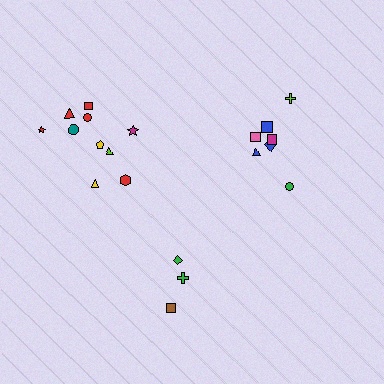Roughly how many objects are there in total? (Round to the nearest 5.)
Roughly 20 objects in total.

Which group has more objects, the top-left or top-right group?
The top-left group.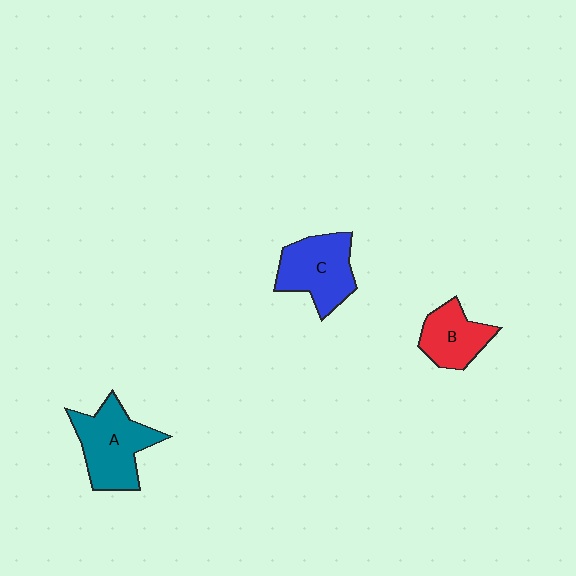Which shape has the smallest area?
Shape B (red).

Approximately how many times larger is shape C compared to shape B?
Approximately 1.4 times.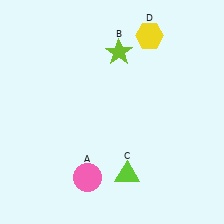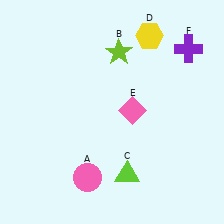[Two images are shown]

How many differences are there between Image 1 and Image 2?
There are 2 differences between the two images.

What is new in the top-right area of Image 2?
A purple cross (F) was added in the top-right area of Image 2.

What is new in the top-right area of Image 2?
A pink diamond (E) was added in the top-right area of Image 2.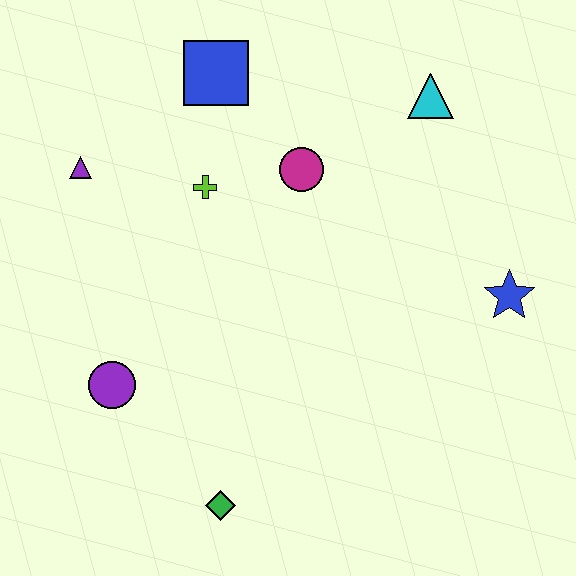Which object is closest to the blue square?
The lime cross is closest to the blue square.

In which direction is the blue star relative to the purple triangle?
The blue star is to the right of the purple triangle.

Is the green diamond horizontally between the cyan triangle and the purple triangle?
Yes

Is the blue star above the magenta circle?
No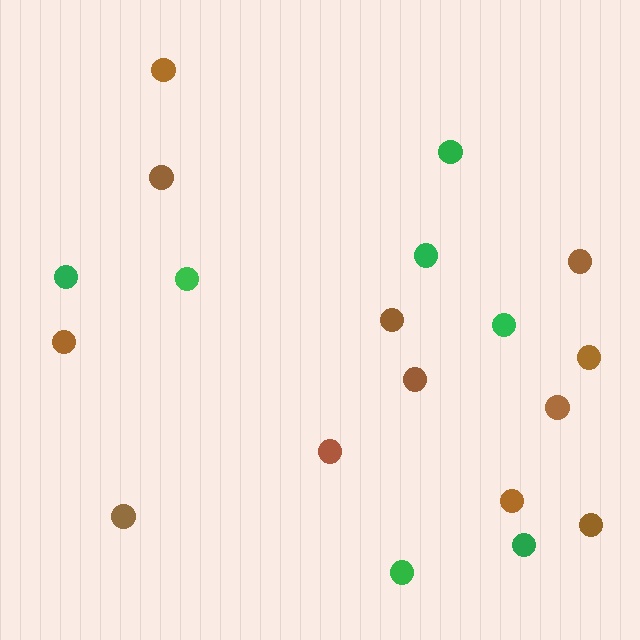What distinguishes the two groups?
There are 2 groups: one group of brown circles (12) and one group of green circles (7).